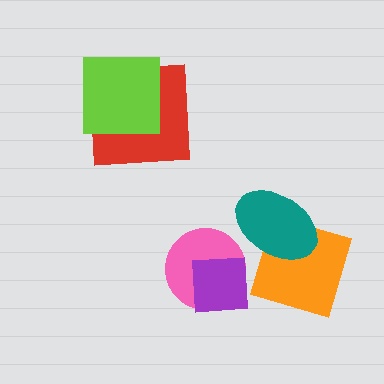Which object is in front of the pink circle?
The purple square is in front of the pink circle.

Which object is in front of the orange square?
The teal ellipse is in front of the orange square.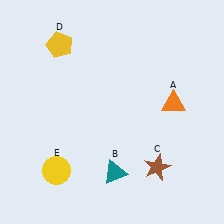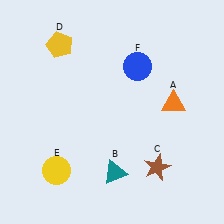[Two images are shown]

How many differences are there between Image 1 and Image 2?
There is 1 difference between the two images.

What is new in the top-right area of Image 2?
A blue circle (F) was added in the top-right area of Image 2.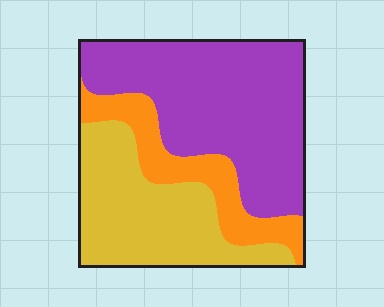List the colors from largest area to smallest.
From largest to smallest: purple, yellow, orange.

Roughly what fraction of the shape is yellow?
Yellow covers 33% of the shape.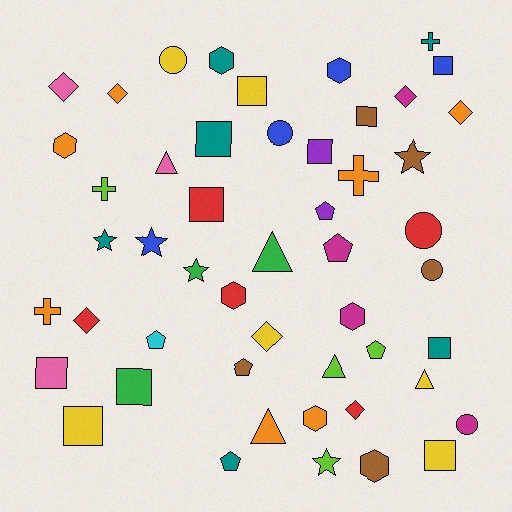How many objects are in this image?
There are 50 objects.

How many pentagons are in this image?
There are 6 pentagons.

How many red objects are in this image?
There are 5 red objects.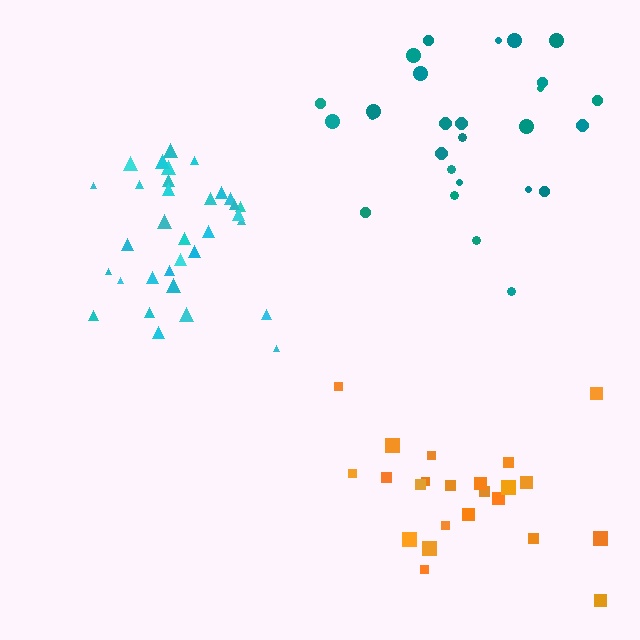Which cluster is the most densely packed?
Cyan.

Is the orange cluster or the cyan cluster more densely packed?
Cyan.